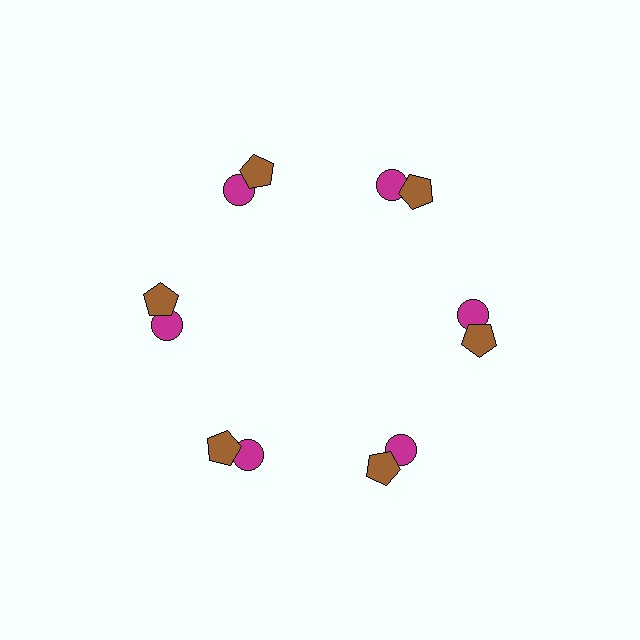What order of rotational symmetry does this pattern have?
This pattern has 6-fold rotational symmetry.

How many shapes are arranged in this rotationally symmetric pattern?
There are 12 shapes, arranged in 6 groups of 2.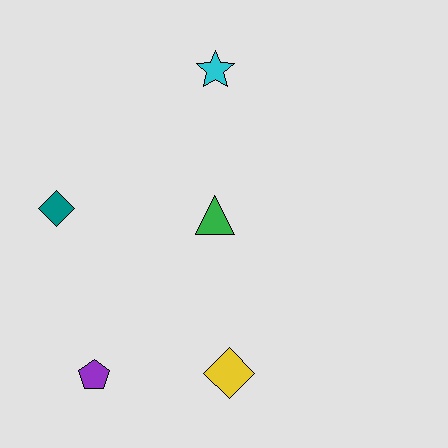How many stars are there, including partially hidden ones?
There is 1 star.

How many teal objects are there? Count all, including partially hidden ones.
There is 1 teal object.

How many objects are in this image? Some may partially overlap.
There are 5 objects.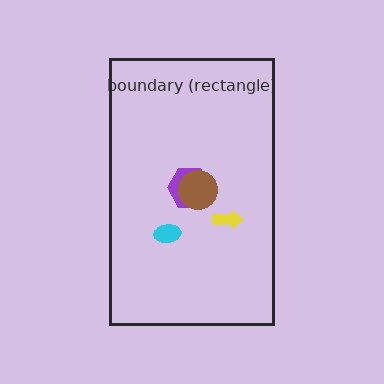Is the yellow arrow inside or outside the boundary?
Inside.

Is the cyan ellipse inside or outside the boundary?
Inside.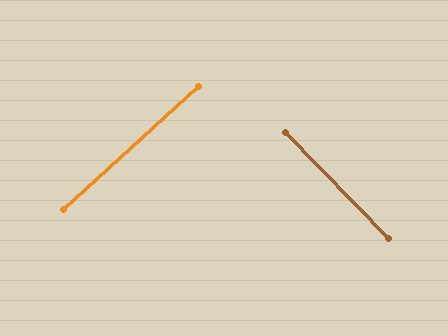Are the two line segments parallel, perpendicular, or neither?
Perpendicular — they meet at approximately 88°.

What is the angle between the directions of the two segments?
Approximately 88 degrees.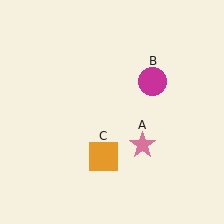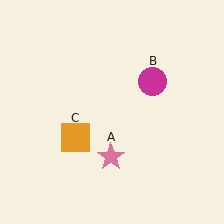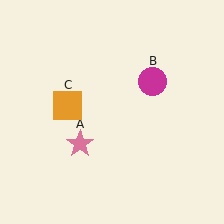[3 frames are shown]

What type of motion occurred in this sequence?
The pink star (object A), orange square (object C) rotated clockwise around the center of the scene.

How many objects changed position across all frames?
2 objects changed position: pink star (object A), orange square (object C).